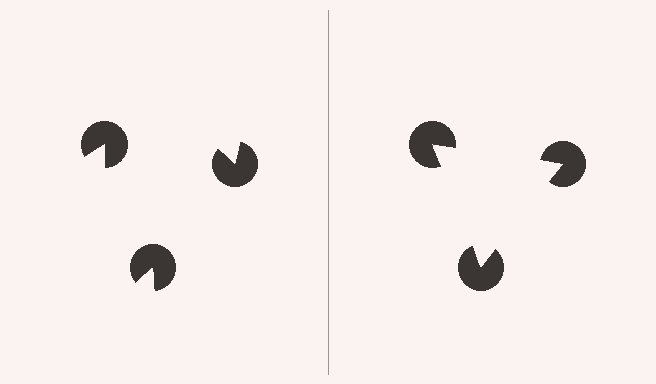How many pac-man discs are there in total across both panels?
6 — 3 on each side.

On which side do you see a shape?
An illusory triangle appears on the right side. On the left side the wedge cuts are rotated, so no coherent shape forms.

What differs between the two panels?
The pac-man discs are positioned identically on both sides; only the wedge orientations differ. On the right they align to a triangle; on the left they are misaligned.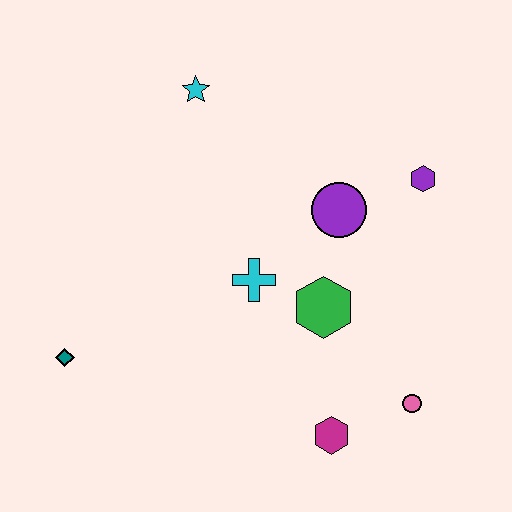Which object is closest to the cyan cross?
The green hexagon is closest to the cyan cross.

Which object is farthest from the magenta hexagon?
The cyan star is farthest from the magenta hexagon.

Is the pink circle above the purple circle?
No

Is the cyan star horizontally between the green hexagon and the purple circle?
No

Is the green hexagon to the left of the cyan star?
No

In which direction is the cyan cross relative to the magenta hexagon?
The cyan cross is above the magenta hexagon.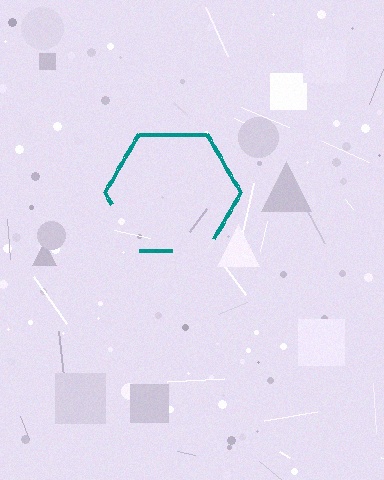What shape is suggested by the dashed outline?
The dashed outline suggests a hexagon.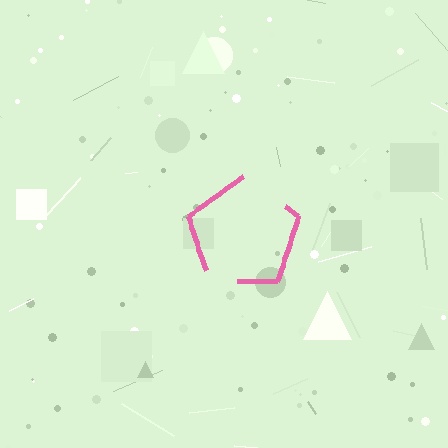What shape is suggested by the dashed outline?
The dashed outline suggests a pentagon.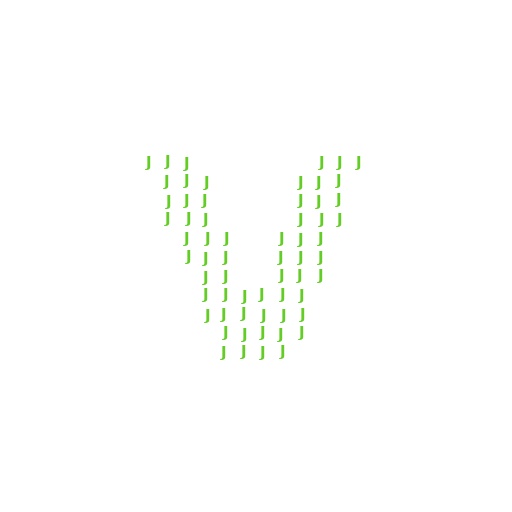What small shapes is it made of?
It is made of small letter J's.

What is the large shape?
The large shape is the letter V.